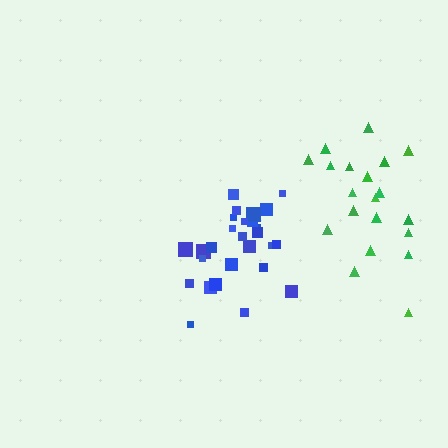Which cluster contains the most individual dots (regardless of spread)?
Blue (27).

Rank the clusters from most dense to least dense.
blue, green.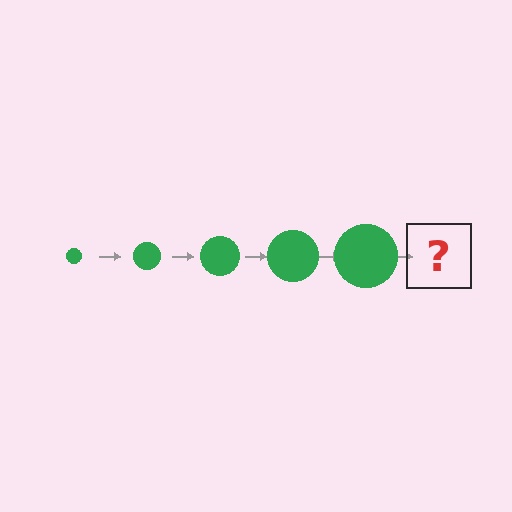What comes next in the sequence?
The next element should be a green circle, larger than the previous one.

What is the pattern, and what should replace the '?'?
The pattern is that the circle gets progressively larger each step. The '?' should be a green circle, larger than the previous one.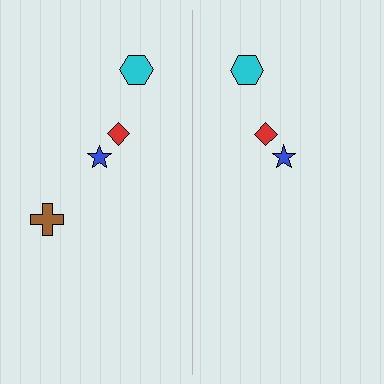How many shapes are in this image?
There are 7 shapes in this image.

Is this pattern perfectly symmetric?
No, the pattern is not perfectly symmetric. A brown cross is missing from the right side.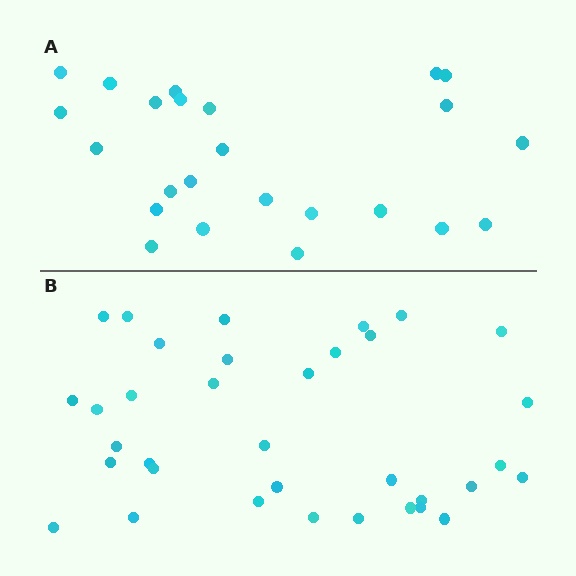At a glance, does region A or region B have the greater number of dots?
Region B (the bottom region) has more dots.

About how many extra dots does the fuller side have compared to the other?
Region B has roughly 12 or so more dots than region A.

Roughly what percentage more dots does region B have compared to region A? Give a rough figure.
About 45% more.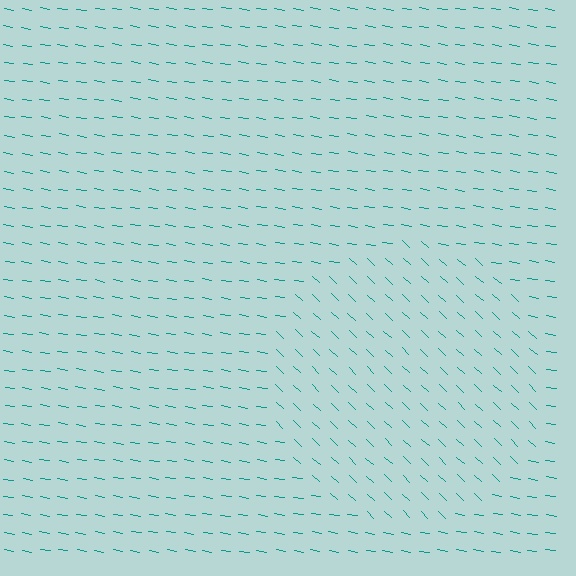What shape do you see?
I see a circle.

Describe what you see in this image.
The image is filled with small teal line segments. A circle region in the image has lines oriented differently from the surrounding lines, creating a visible texture boundary.